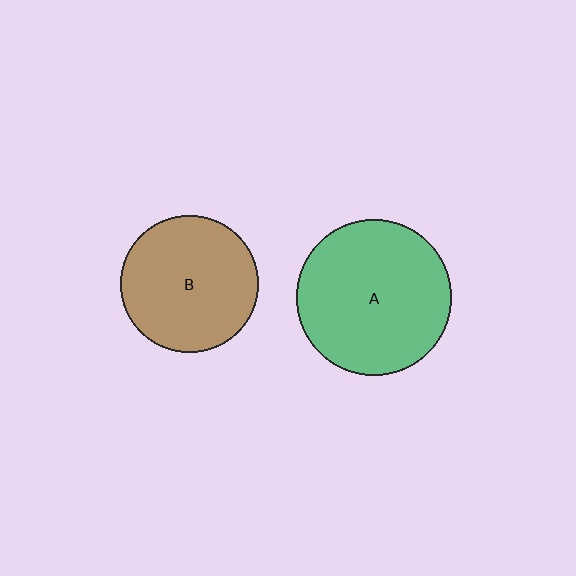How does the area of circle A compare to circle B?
Approximately 1.3 times.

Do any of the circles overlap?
No, none of the circles overlap.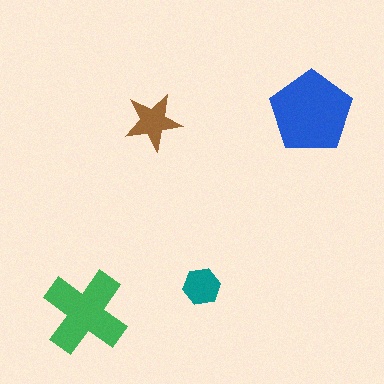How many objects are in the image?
There are 4 objects in the image.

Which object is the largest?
The blue pentagon.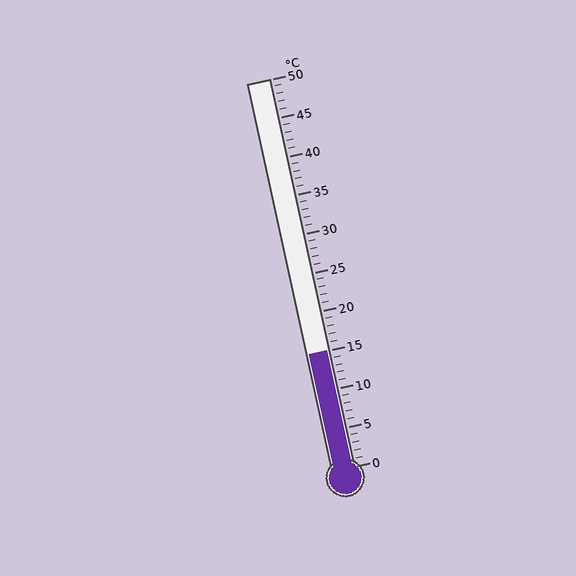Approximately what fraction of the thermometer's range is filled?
The thermometer is filled to approximately 30% of its range.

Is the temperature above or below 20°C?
The temperature is below 20°C.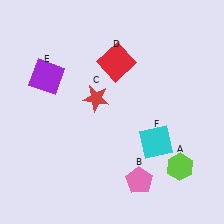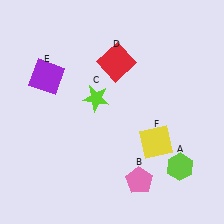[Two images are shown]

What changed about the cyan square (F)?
In Image 1, F is cyan. In Image 2, it changed to yellow.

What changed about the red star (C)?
In Image 1, C is red. In Image 2, it changed to lime.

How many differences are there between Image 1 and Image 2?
There are 2 differences between the two images.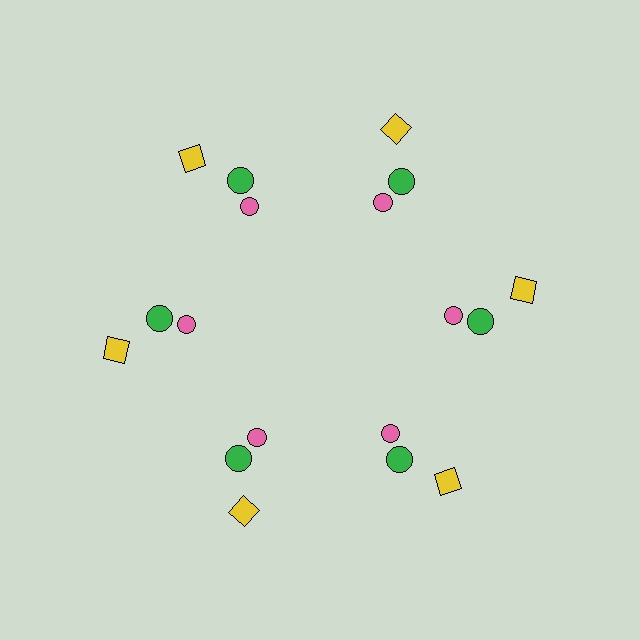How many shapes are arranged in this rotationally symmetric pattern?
There are 18 shapes, arranged in 6 groups of 3.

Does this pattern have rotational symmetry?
Yes, this pattern has 6-fold rotational symmetry. It looks the same after rotating 60 degrees around the center.